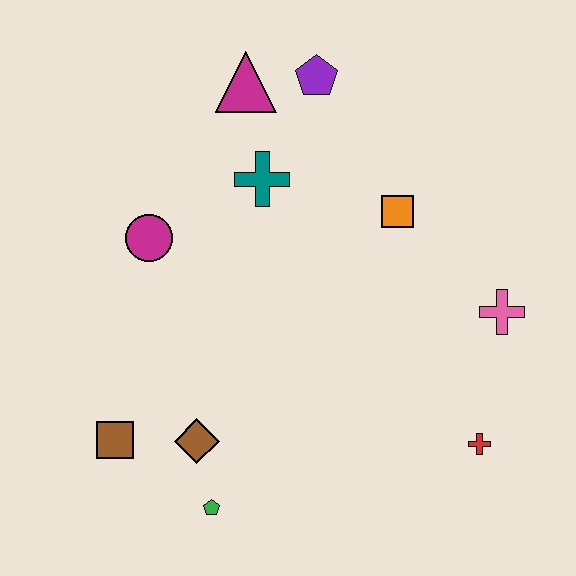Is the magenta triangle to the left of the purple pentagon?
Yes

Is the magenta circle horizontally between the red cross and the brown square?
Yes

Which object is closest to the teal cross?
The magenta triangle is closest to the teal cross.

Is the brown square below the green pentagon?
No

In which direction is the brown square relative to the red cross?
The brown square is to the left of the red cross.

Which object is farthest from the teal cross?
The red cross is farthest from the teal cross.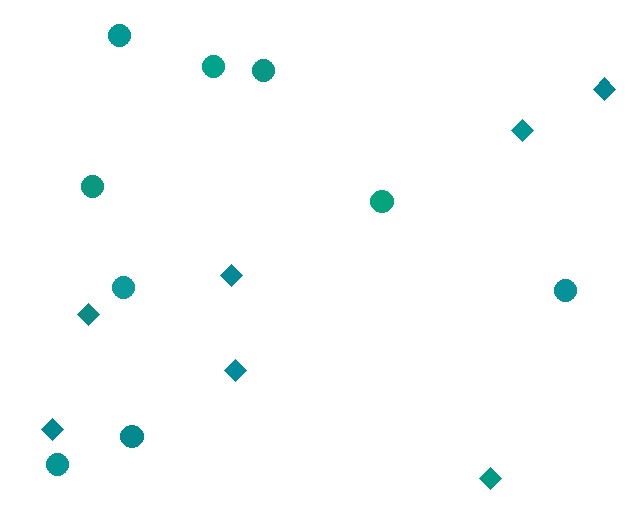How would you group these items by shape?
There are 2 groups: one group of diamonds (7) and one group of circles (9).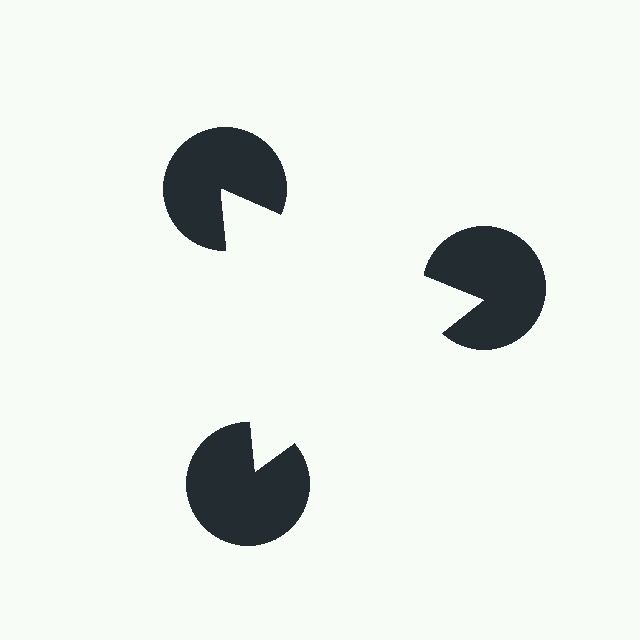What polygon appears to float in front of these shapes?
An illusory triangle — its edges are inferred from the aligned wedge cuts in the pac-man discs, not physically drawn.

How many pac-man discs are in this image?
There are 3 — one at each vertex of the illusory triangle.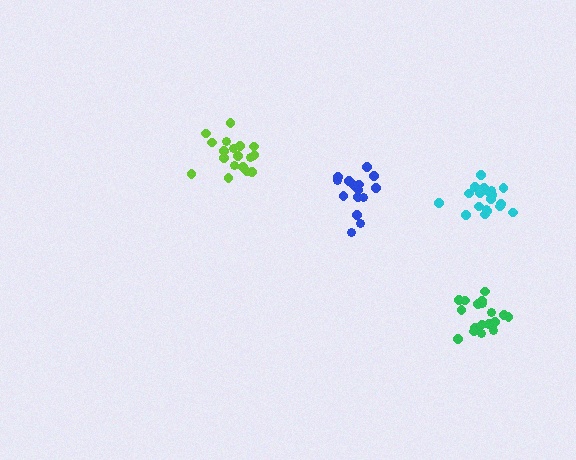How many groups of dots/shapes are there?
There are 4 groups.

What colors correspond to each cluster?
The clusters are colored: blue, lime, green, cyan.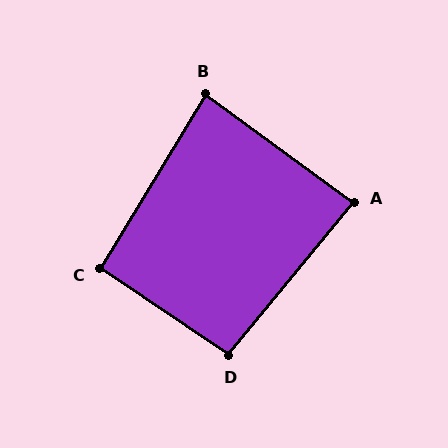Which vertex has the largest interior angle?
D, at approximately 95 degrees.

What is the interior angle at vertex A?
Approximately 87 degrees (approximately right).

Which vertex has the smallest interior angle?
B, at approximately 85 degrees.